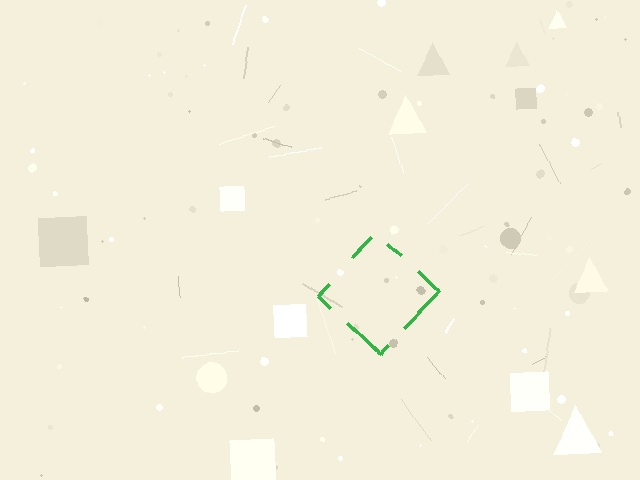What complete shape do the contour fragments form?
The contour fragments form a diamond.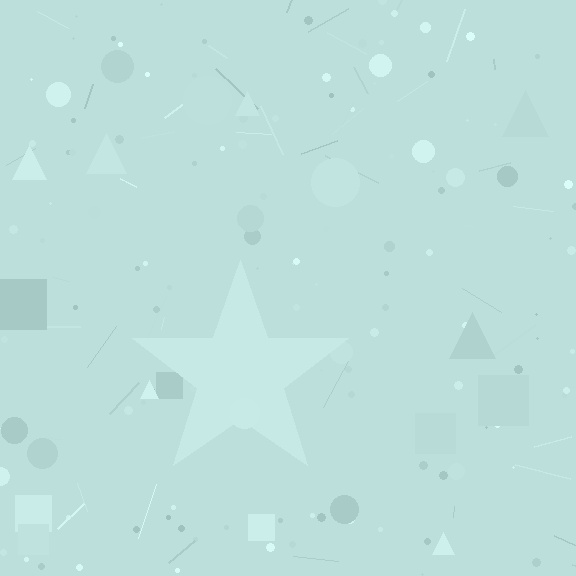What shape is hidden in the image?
A star is hidden in the image.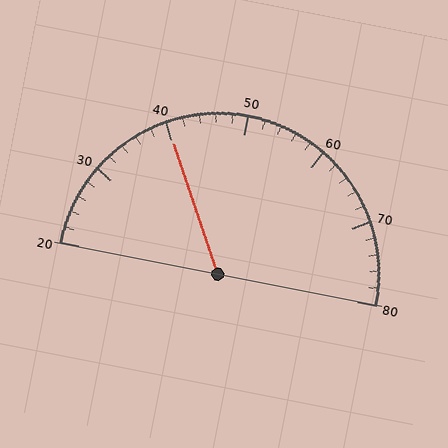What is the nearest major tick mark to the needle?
The nearest major tick mark is 40.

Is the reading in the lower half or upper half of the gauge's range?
The reading is in the lower half of the range (20 to 80).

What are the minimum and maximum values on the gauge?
The gauge ranges from 20 to 80.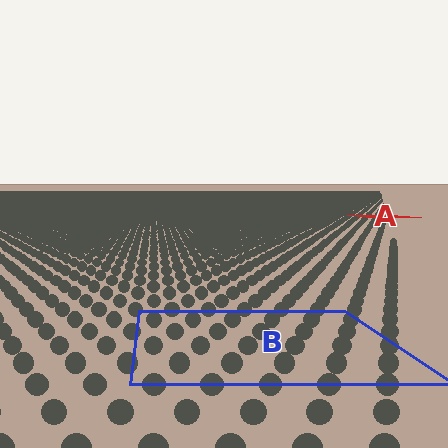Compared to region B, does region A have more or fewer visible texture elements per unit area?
Region A has more texture elements per unit area — they are packed more densely because it is farther away.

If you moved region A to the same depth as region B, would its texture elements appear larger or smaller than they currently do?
They would appear larger. At a closer depth, the same texture elements are projected at a bigger on-screen size.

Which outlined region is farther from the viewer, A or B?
Region A is farther from the viewer — the texture elements inside it appear smaller and more densely packed.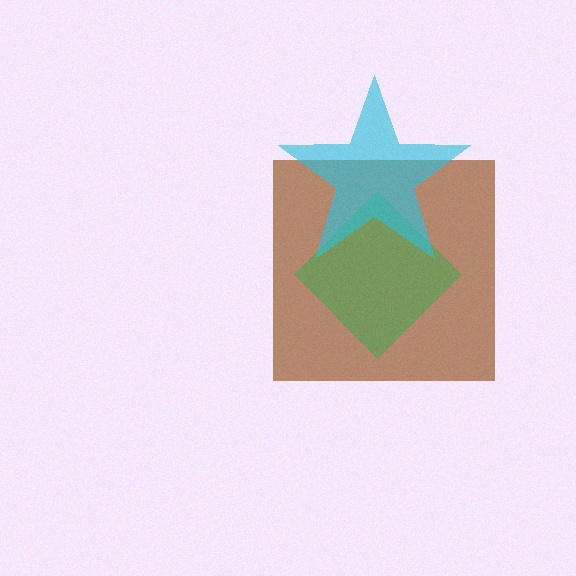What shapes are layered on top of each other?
The layered shapes are: a brown square, a green diamond, a cyan star.